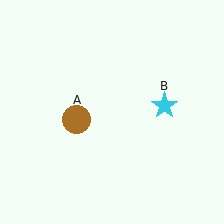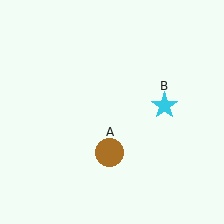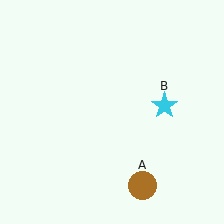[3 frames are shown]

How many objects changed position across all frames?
1 object changed position: brown circle (object A).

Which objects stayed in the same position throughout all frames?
Cyan star (object B) remained stationary.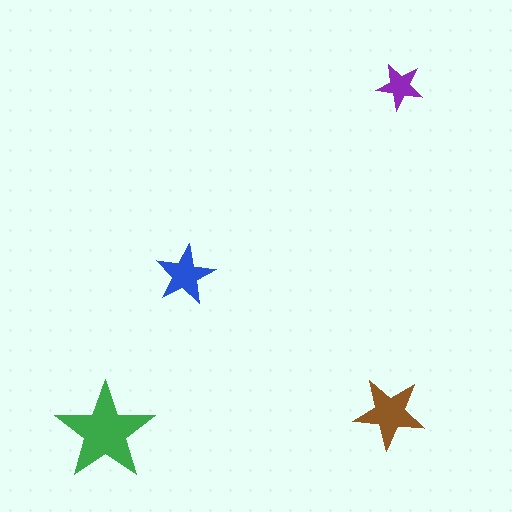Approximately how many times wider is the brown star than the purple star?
About 1.5 times wider.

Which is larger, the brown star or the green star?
The green one.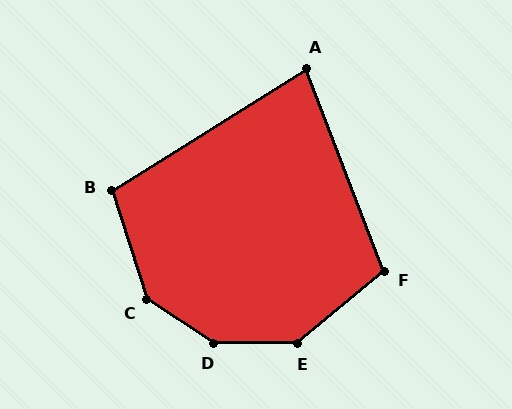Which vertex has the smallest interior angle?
A, at approximately 79 degrees.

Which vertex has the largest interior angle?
D, at approximately 147 degrees.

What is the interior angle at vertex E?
Approximately 140 degrees (obtuse).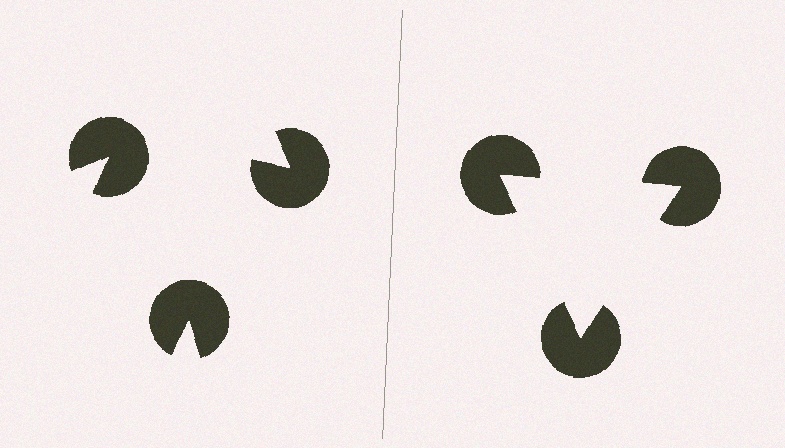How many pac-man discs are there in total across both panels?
6 — 3 on each side.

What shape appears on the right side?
An illusory triangle.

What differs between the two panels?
The pac-man discs are positioned identically on both sides; only the wedge orientations differ. On the right they align to a triangle; on the left they are misaligned.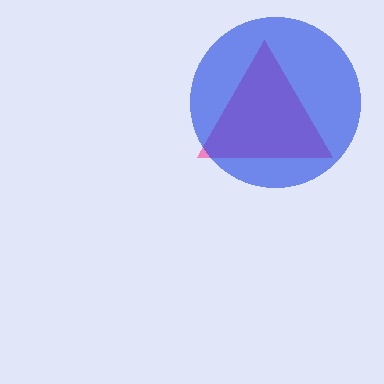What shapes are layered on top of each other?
The layered shapes are: a pink triangle, a blue circle.